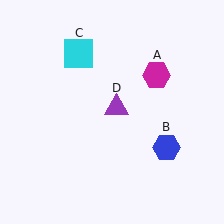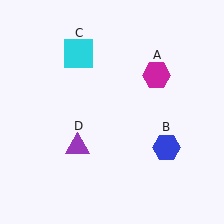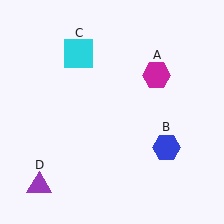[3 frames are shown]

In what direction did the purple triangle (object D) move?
The purple triangle (object D) moved down and to the left.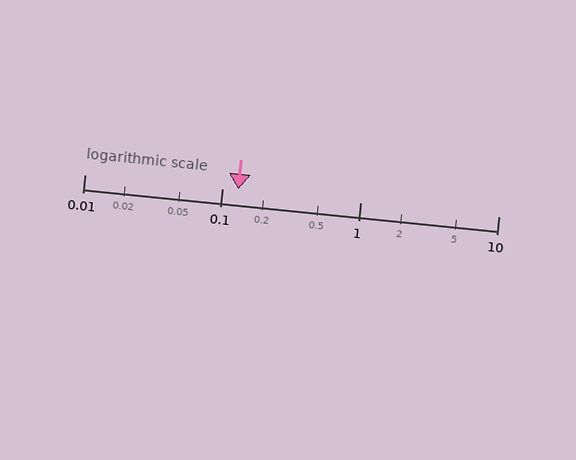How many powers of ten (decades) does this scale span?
The scale spans 3 decades, from 0.01 to 10.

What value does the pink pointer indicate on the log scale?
The pointer indicates approximately 0.13.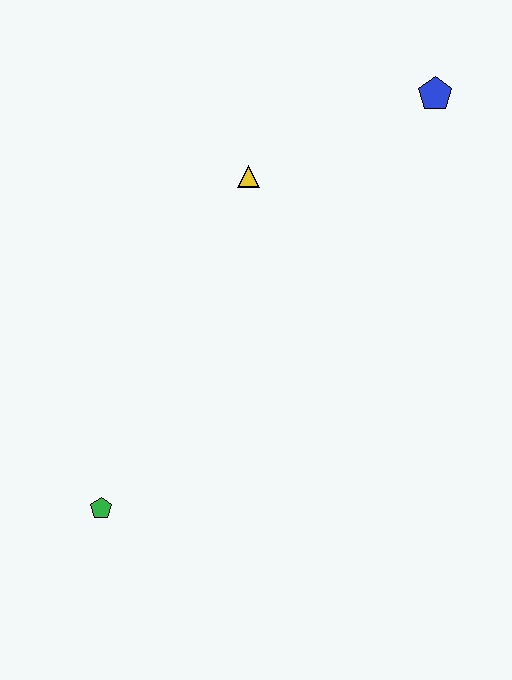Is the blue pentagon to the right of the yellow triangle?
Yes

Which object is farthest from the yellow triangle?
The green pentagon is farthest from the yellow triangle.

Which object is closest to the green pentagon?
The yellow triangle is closest to the green pentagon.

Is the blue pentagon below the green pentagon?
No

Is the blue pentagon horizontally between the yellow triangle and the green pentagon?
No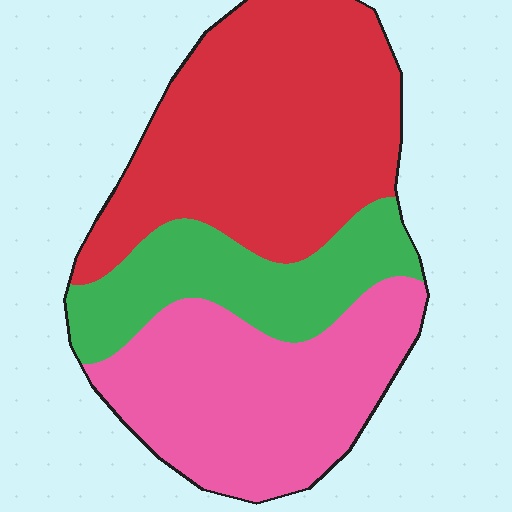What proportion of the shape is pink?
Pink covers roughly 35% of the shape.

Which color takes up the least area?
Green, at roughly 20%.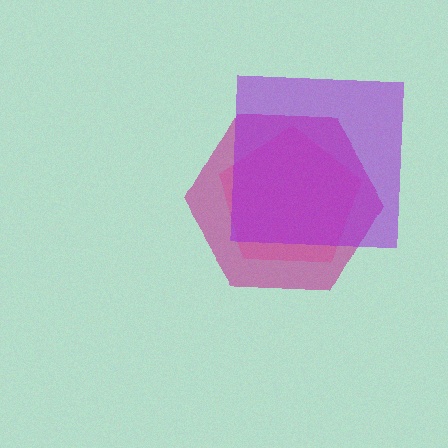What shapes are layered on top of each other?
The layered shapes are: a pink pentagon, a magenta hexagon, a purple square.